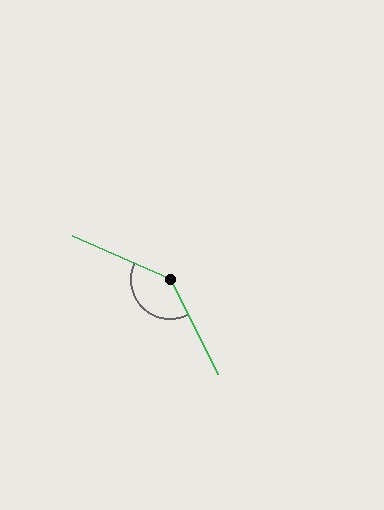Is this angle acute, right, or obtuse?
It is obtuse.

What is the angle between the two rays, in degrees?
Approximately 140 degrees.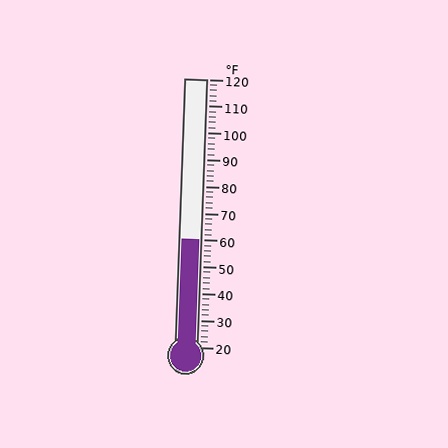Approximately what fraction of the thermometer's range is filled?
The thermometer is filled to approximately 40% of its range.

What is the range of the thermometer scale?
The thermometer scale ranges from 20°F to 120°F.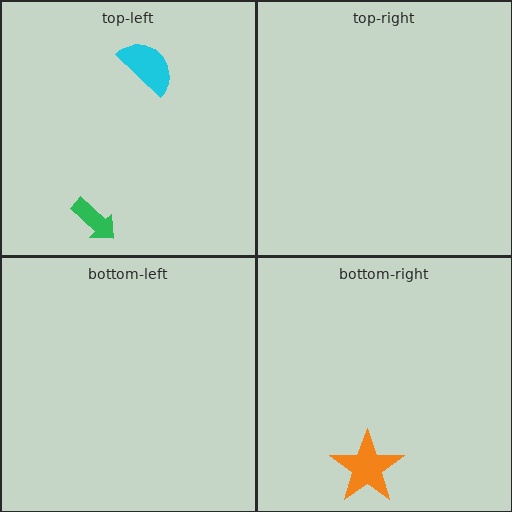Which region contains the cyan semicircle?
The top-left region.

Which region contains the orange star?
The bottom-right region.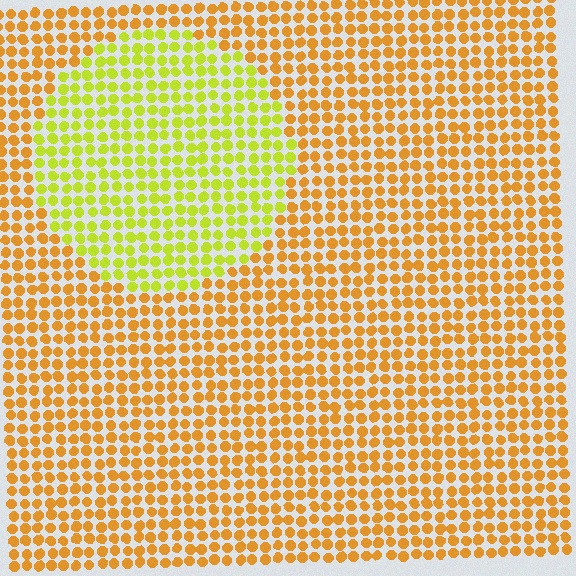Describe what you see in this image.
The image is filled with small orange elements in a uniform arrangement. A circle-shaped region is visible where the elements are tinted to a slightly different hue, forming a subtle color boundary.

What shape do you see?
I see a circle.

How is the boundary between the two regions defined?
The boundary is defined purely by a slight shift in hue (about 38 degrees). Spacing, size, and orientation are identical on both sides.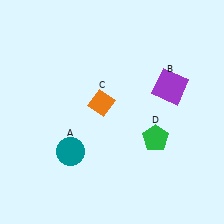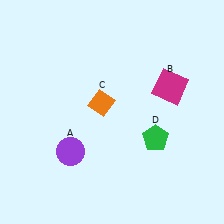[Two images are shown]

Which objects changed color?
A changed from teal to purple. B changed from purple to magenta.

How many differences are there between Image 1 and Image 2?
There are 2 differences between the two images.